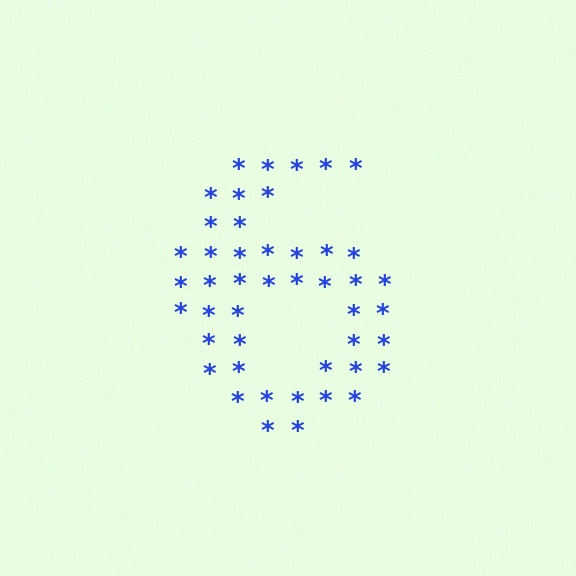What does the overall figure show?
The overall figure shows the digit 6.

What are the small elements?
The small elements are asterisks.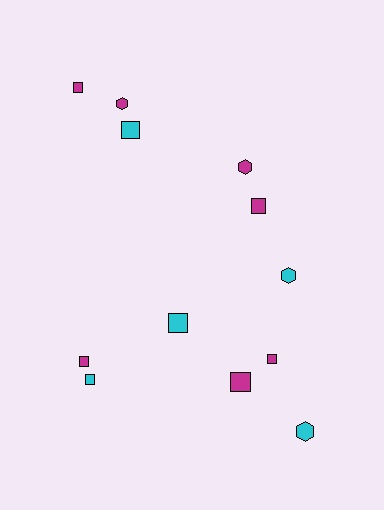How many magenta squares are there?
There are 5 magenta squares.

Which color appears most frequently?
Magenta, with 7 objects.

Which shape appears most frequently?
Square, with 8 objects.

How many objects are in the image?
There are 12 objects.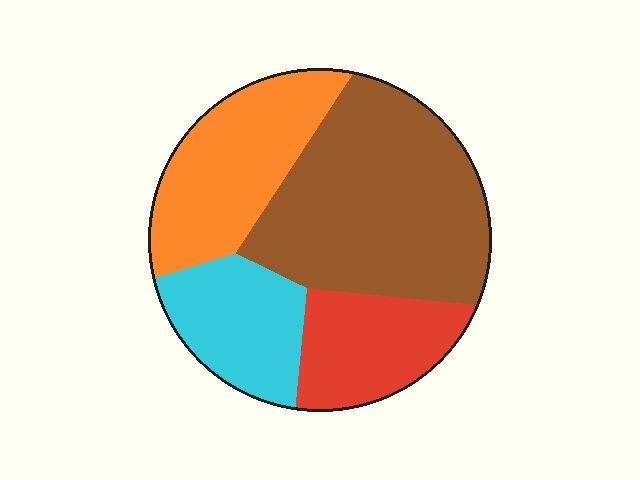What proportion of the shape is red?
Red takes up less than a quarter of the shape.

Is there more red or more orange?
Orange.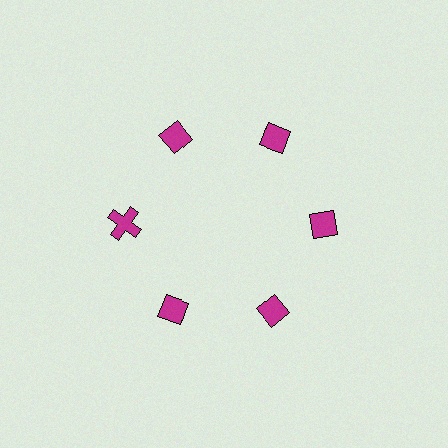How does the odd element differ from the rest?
It has a different shape: cross instead of diamond.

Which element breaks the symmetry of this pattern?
The magenta cross at roughly the 9 o'clock position breaks the symmetry. All other shapes are magenta diamonds.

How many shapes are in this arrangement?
There are 6 shapes arranged in a ring pattern.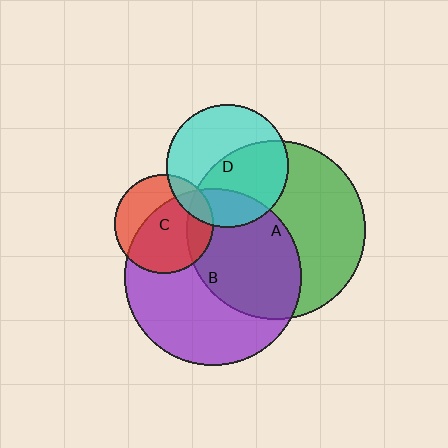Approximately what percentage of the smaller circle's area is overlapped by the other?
Approximately 65%.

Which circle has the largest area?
Circle A (green).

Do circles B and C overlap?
Yes.